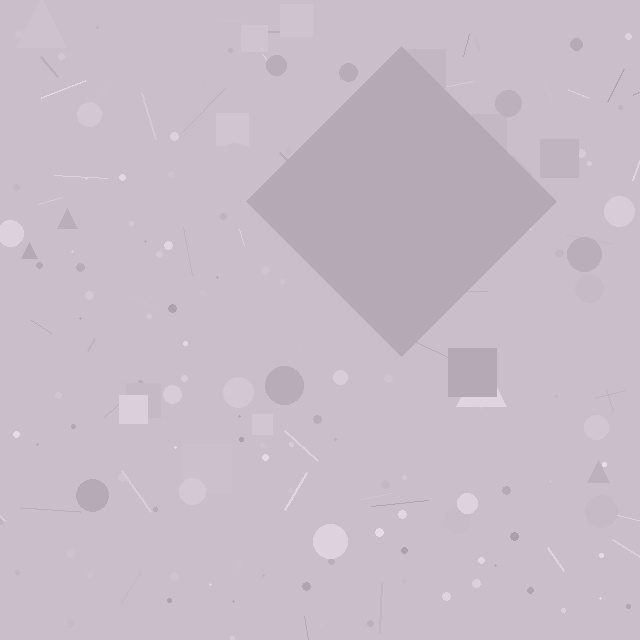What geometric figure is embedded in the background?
A diamond is embedded in the background.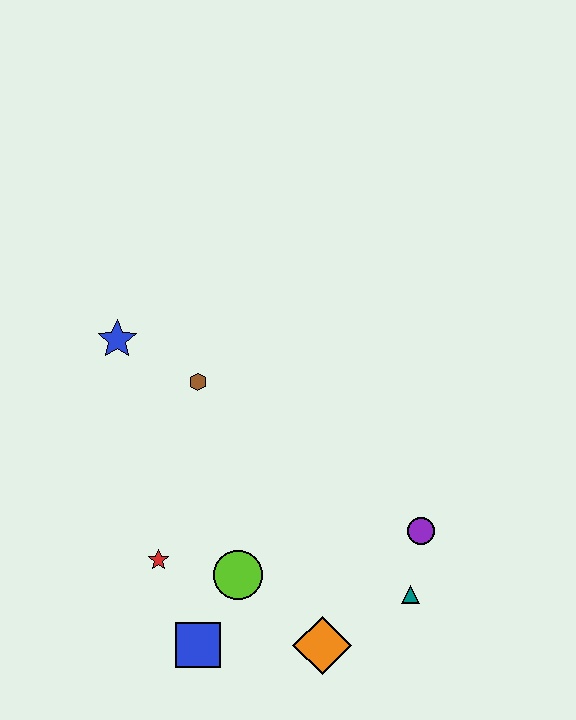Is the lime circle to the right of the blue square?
Yes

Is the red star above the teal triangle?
Yes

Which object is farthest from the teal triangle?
The blue star is farthest from the teal triangle.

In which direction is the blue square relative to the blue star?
The blue square is below the blue star.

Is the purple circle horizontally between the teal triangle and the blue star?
No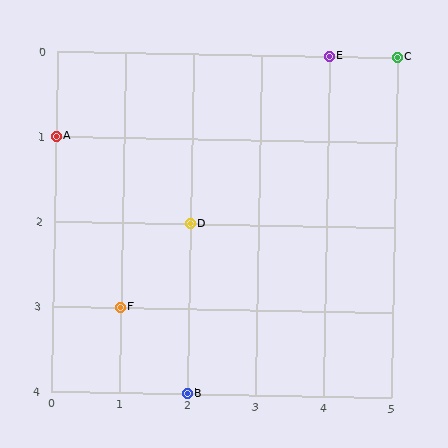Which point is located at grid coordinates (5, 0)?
Point C is at (5, 0).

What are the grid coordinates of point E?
Point E is at grid coordinates (4, 0).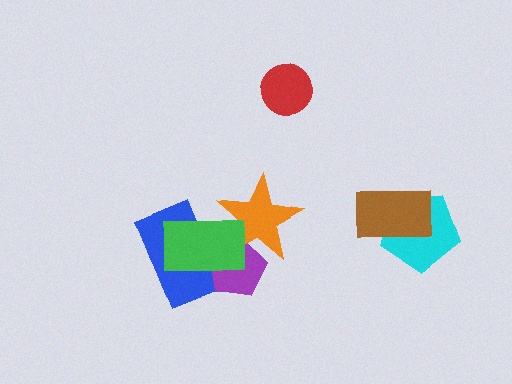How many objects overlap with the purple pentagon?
3 objects overlap with the purple pentagon.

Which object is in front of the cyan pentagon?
The brown rectangle is in front of the cyan pentagon.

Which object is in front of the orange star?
The green rectangle is in front of the orange star.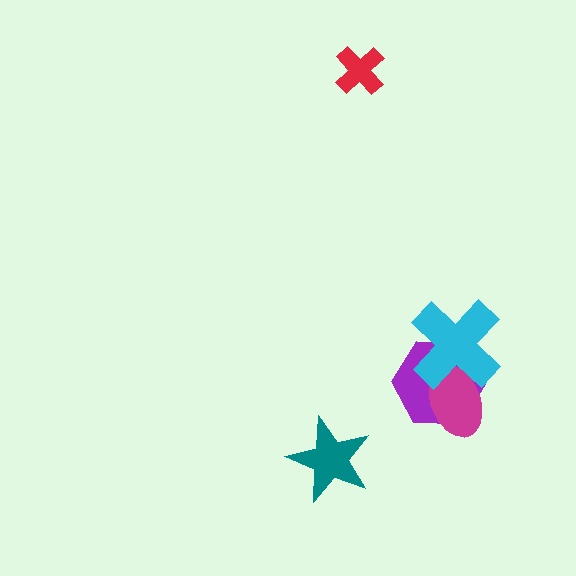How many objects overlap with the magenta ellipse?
2 objects overlap with the magenta ellipse.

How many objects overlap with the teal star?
0 objects overlap with the teal star.